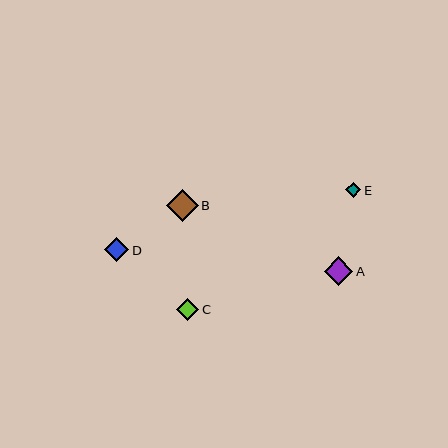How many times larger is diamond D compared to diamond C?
Diamond D is approximately 1.1 times the size of diamond C.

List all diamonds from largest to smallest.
From largest to smallest: B, A, D, C, E.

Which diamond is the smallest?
Diamond E is the smallest with a size of approximately 16 pixels.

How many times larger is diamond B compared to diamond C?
Diamond B is approximately 1.5 times the size of diamond C.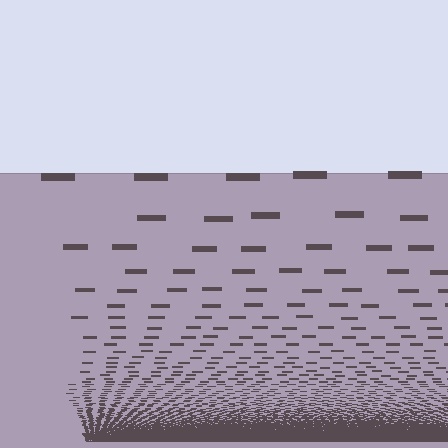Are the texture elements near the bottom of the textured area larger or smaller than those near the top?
Smaller. The gradient is inverted — elements near the bottom are smaller and denser.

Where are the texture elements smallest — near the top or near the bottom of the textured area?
Near the bottom.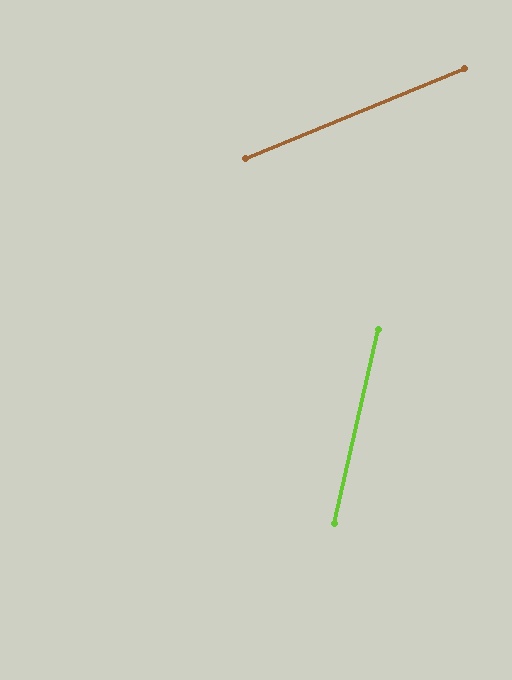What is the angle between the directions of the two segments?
Approximately 55 degrees.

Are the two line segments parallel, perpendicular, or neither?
Neither parallel nor perpendicular — they differ by about 55°.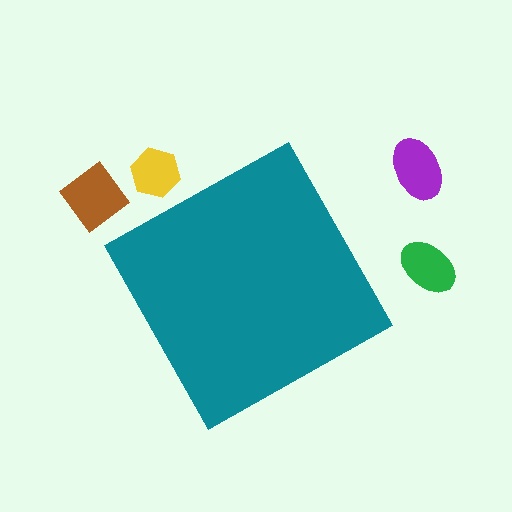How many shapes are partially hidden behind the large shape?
0 shapes are partially hidden.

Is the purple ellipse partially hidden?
No, the purple ellipse is fully visible.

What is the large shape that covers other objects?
A teal square.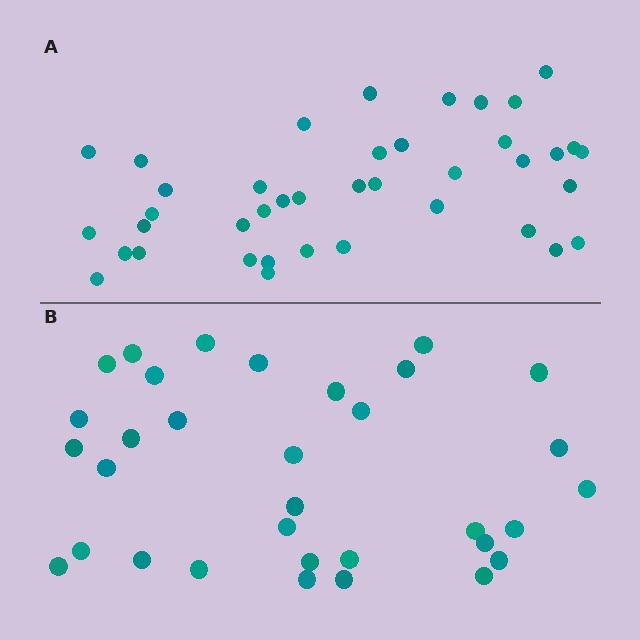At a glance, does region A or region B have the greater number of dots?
Region A (the top region) has more dots.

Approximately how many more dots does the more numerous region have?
Region A has roughly 8 or so more dots than region B.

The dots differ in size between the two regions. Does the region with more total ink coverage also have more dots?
No. Region B has more total ink coverage because its dots are larger, but region A actually contains more individual dots. Total area can be misleading — the number of items is what matters here.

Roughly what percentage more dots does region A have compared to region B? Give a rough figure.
About 20% more.